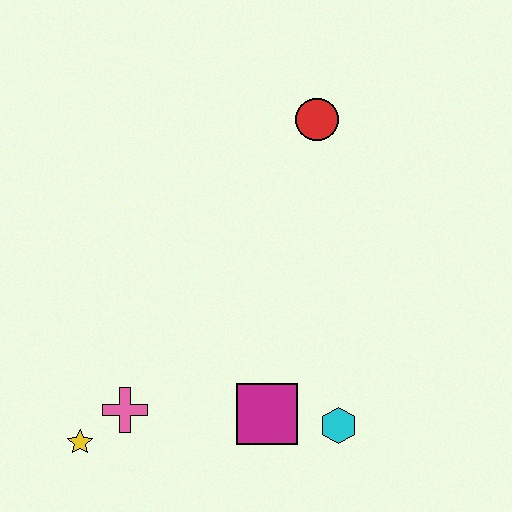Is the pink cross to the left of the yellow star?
No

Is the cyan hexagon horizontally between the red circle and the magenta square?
No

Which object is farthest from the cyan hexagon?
The red circle is farthest from the cyan hexagon.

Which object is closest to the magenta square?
The cyan hexagon is closest to the magenta square.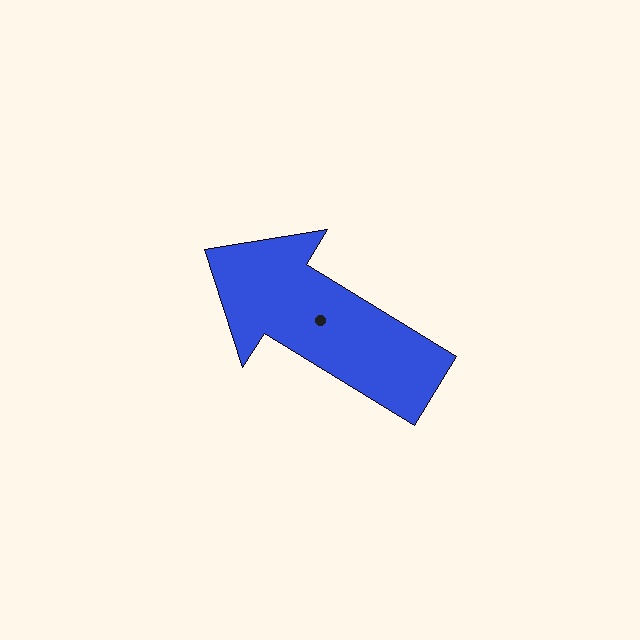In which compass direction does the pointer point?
Northwest.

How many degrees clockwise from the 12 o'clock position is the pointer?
Approximately 302 degrees.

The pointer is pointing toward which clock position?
Roughly 10 o'clock.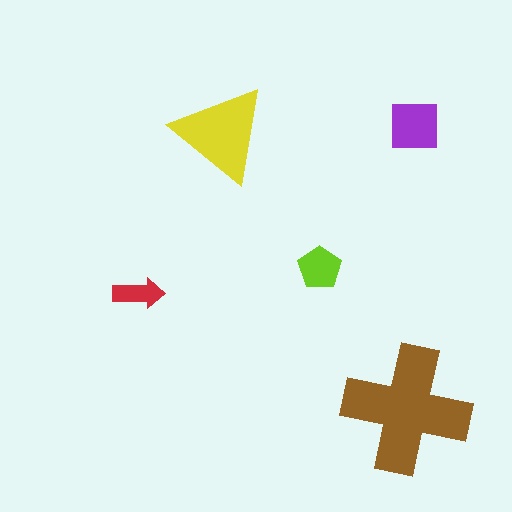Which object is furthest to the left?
The red arrow is leftmost.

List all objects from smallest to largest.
The red arrow, the lime pentagon, the purple square, the yellow triangle, the brown cross.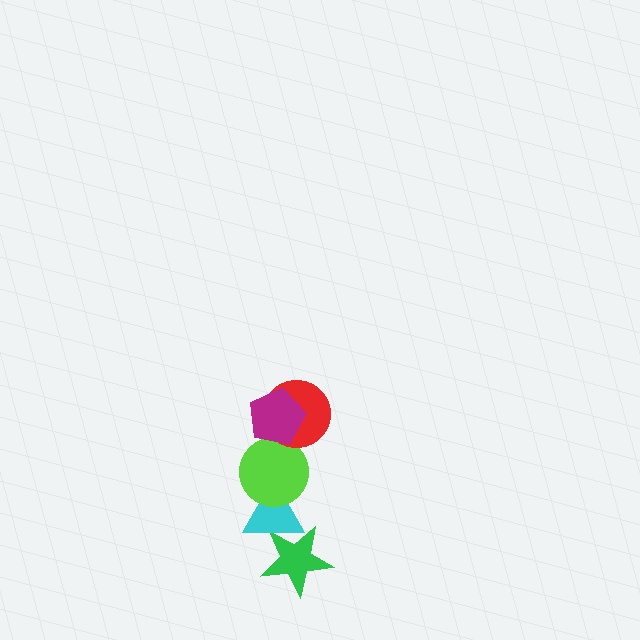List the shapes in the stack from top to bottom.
From top to bottom: the magenta pentagon, the red circle, the lime circle, the cyan triangle, the green star.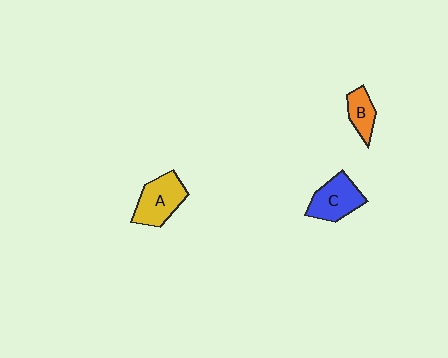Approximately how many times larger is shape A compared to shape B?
Approximately 1.8 times.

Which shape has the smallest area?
Shape B (orange).